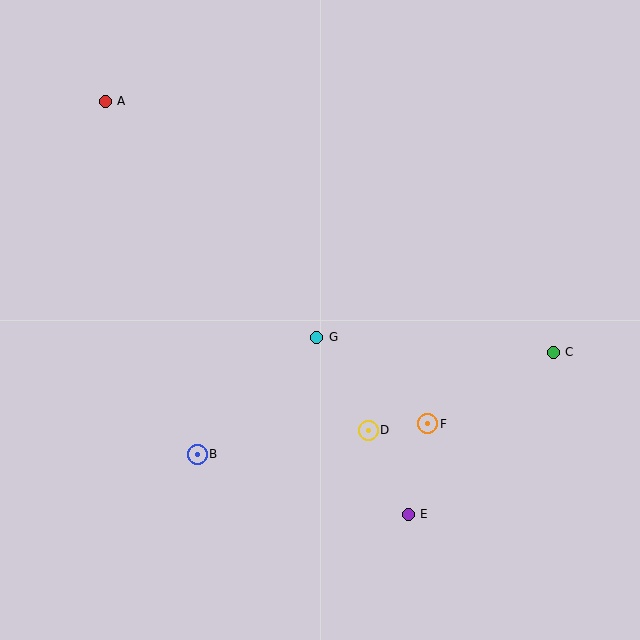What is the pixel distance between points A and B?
The distance between A and B is 365 pixels.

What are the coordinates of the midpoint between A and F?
The midpoint between A and F is at (266, 262).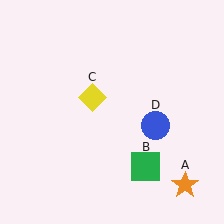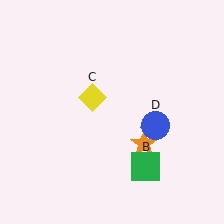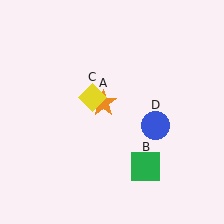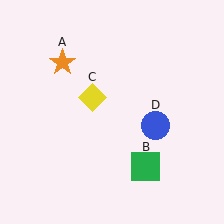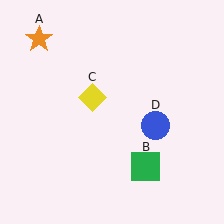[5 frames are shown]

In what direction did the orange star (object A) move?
The orange star (object A) moved up and to the left.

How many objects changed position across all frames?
1 object changed position: orange star (object A).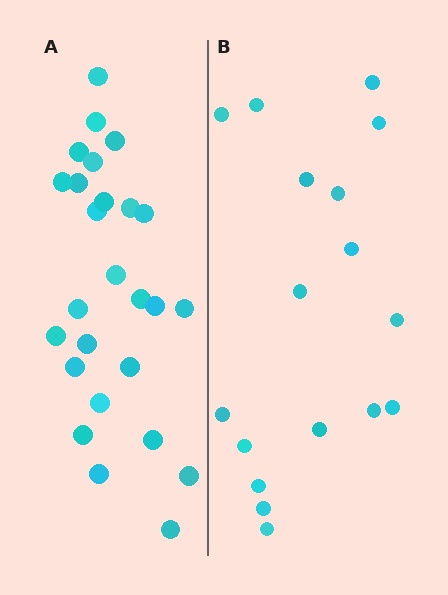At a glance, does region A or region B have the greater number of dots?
Region A (the left region) has more dots.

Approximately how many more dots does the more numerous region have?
Region A has roughly 8 or so more dots than region B.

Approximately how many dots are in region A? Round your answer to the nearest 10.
About 30 dots. (The exact count is 26, which rounds to 30.)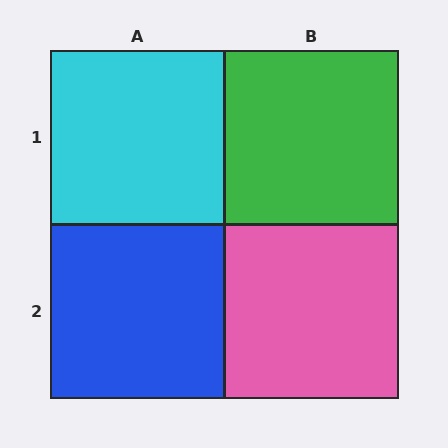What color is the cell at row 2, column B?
Pink.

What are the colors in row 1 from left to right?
Cyan, green.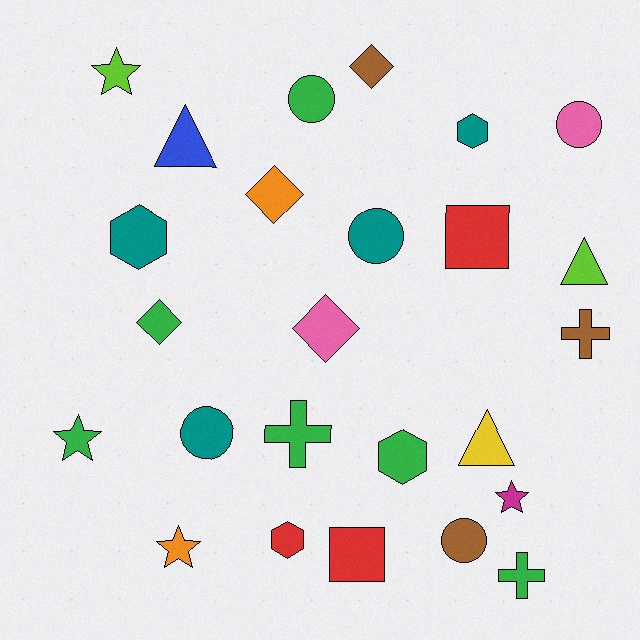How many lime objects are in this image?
There are 2 lime objects.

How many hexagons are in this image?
There are 4 hexagons.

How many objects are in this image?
There are 25 objects.